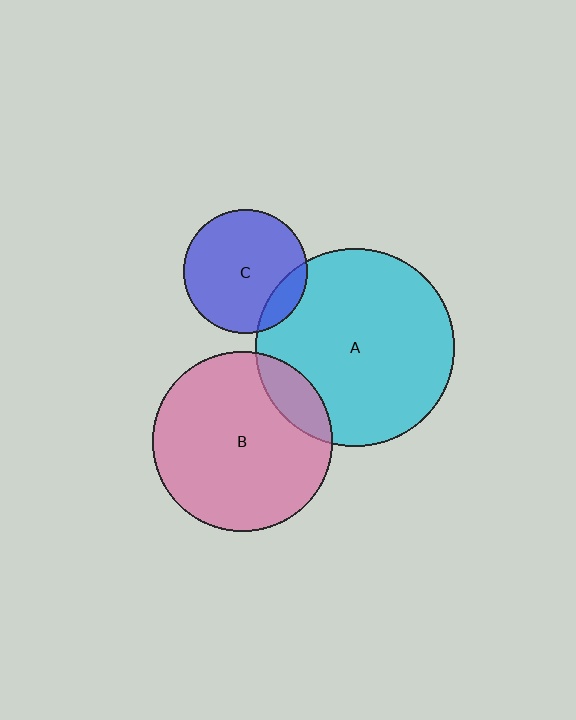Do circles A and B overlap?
Yes.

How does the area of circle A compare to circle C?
Approximately 2.6 times.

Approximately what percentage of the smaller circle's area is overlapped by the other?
Approximately 15%.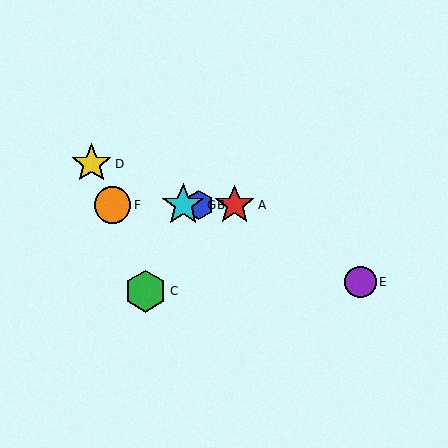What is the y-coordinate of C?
Object C is at y≈291.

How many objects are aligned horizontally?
4 objects (A, B, F, G) are aligned horizontally.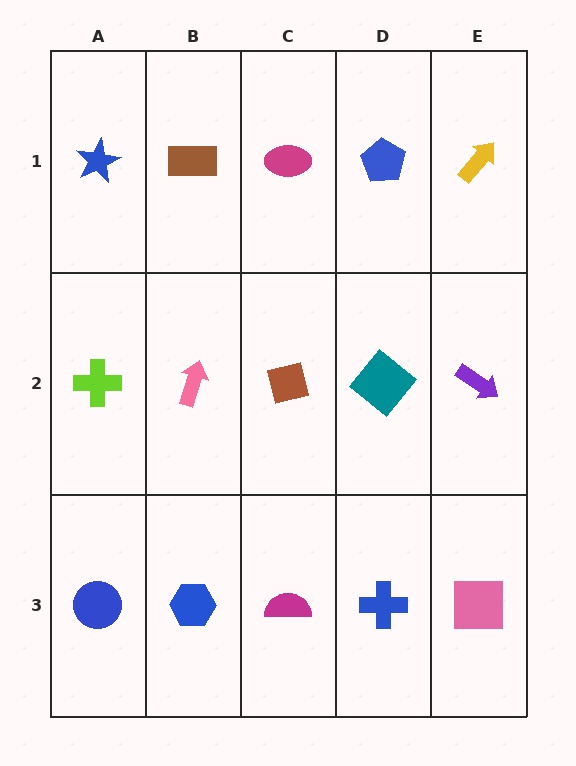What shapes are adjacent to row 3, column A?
A lime cross (row 2, column A), a blue hexagon (row 3, column B).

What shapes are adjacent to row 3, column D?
A teal diamond (row 2, column D), a magenta semicircle (row 3, column C), a pink square (row 3, column E).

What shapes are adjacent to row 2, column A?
A blue star (row 1, column A), a blue circle (row 3, column A), a pink arrow (row 2, column B).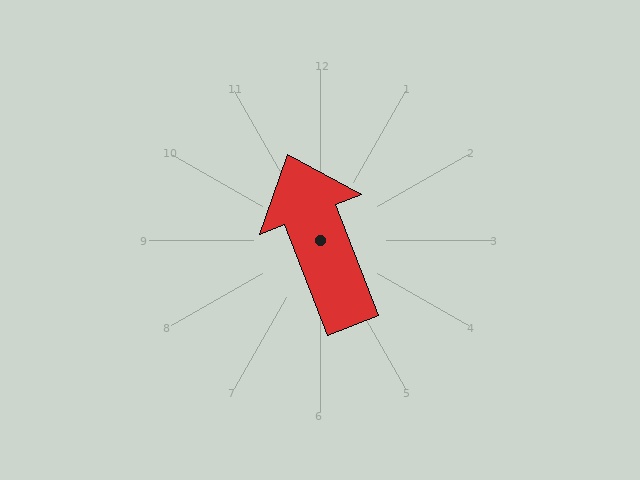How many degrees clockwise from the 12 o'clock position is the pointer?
Approximately 339 degrees.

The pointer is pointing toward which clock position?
Roughly 11 o'clock.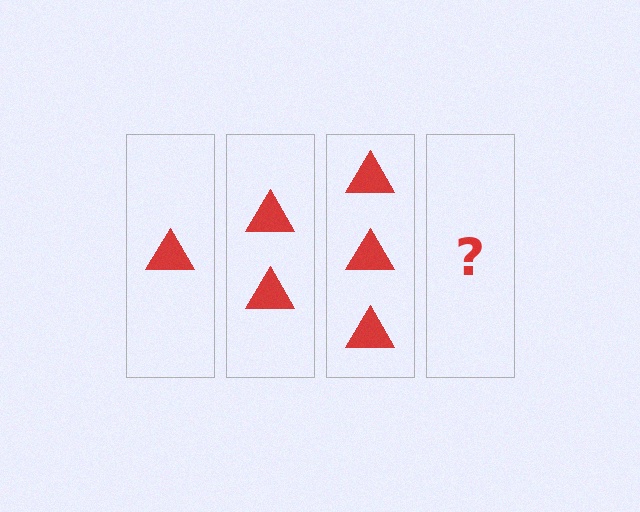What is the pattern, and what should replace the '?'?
The pattern is that each step adds one more triangle. The '?' should be 4 triangles.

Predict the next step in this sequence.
The next step is 4 triangles.